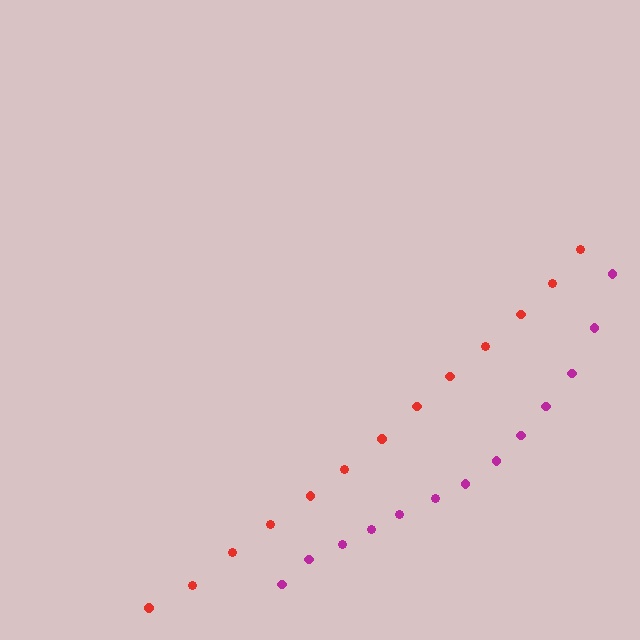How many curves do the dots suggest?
There are 2 distinct paths.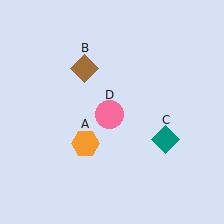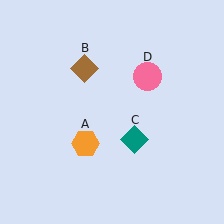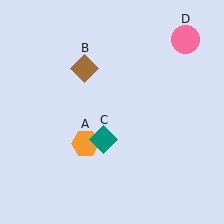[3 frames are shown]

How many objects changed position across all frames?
2 objects changed position: teal diamond (object C), pink circle (object D).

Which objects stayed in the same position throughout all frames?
Orange hexagon (object A) and brown diamond (object B) remained stationary.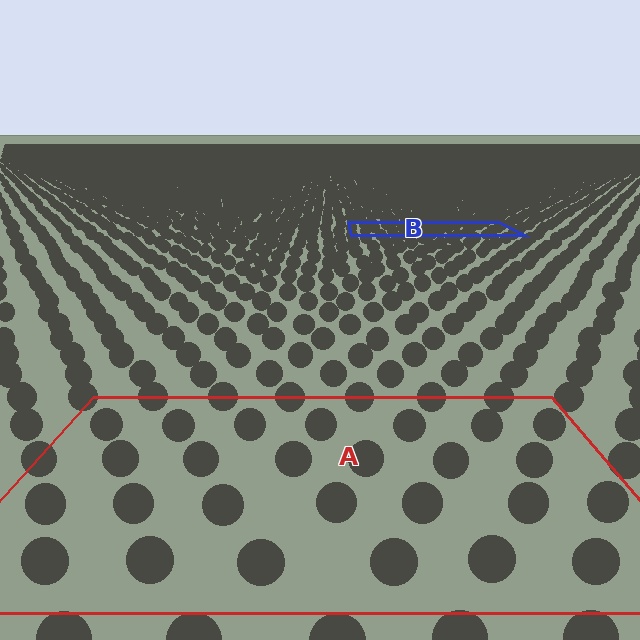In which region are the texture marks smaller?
The texture marks are smaller in region B, because it is farther away.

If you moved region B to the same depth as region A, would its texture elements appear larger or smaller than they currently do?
They would appear larger. At a closer depth, the same texture elements are projected at a bigger on-screen size.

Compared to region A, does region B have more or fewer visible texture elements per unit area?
Region B has more texture elements per unit area — they are packed more densely because it is farther away.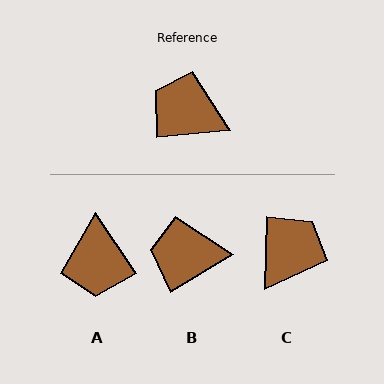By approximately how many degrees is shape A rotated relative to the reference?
Approximately 118 degrees counter-clockwise.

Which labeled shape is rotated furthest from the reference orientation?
A, about 118 degrees away.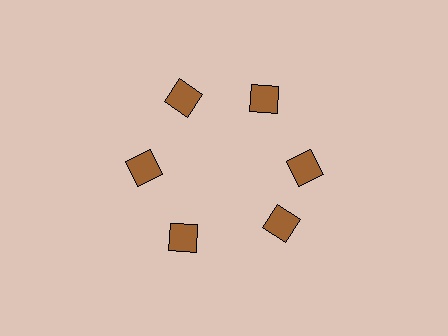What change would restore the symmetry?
The symmetry would be restored by rotating it back into even spacing with its neighbors so that all 6 squares sit at equal angles and equal distance from the center.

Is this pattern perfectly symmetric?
No. The 6 brown squares are arranged in a ring, but one element near the 5 o'clock position is rotated out of alignment along the ring, breaking the 6-fold rotational symmetry.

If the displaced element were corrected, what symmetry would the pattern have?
It would have 6-fold rotational symmetry — the pattern would map onto itself every 60 degrees.